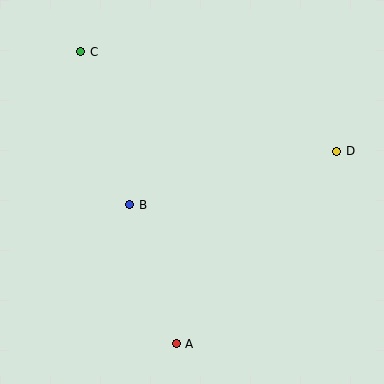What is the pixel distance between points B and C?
The distance between B and C is 160 pixels.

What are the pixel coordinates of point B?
Point B is at (130, 205).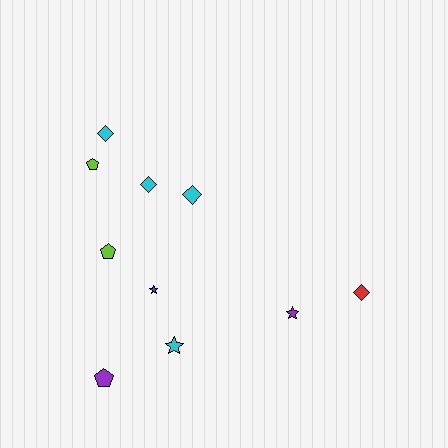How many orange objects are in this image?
There are no orange objects.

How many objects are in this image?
There are 10 objects.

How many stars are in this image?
There are 3 stars.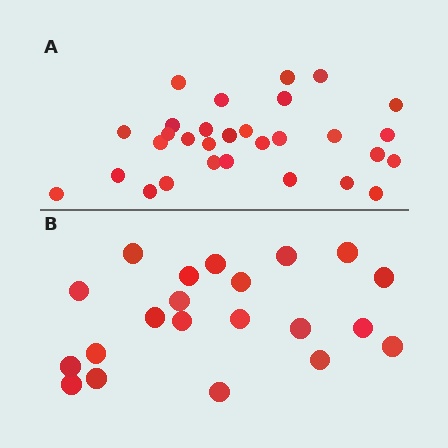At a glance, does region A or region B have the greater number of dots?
Region A (the top region) has more dots.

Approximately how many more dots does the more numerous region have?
Region A has roughly 8 or so more dots than region B.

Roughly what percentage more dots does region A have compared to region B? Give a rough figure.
About 45% more.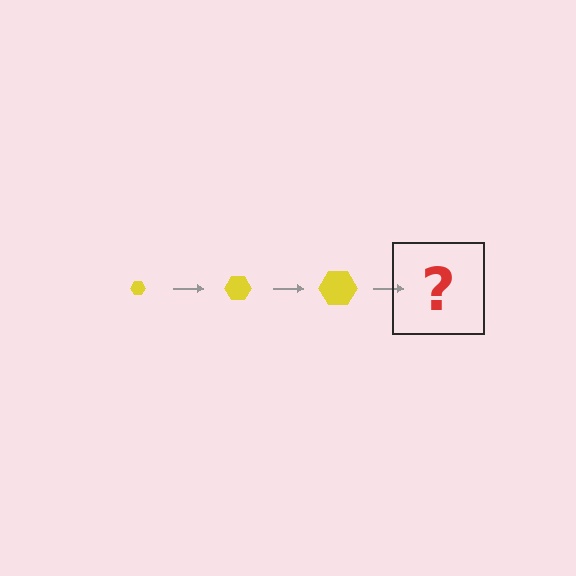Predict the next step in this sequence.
The next step is a yellow hexagon, larger than the previous one.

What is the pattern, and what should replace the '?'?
The pattern is that the hexagon gets progressively larger each step. The '?' should be a yellow hexagon, larger than the previous one.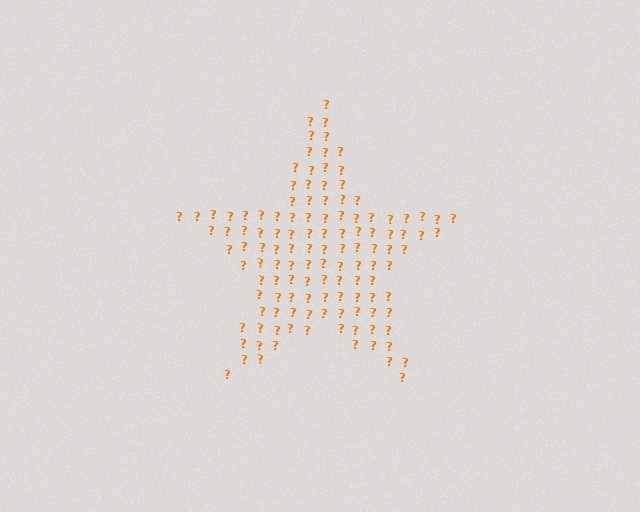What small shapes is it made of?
It is made of small question marks.